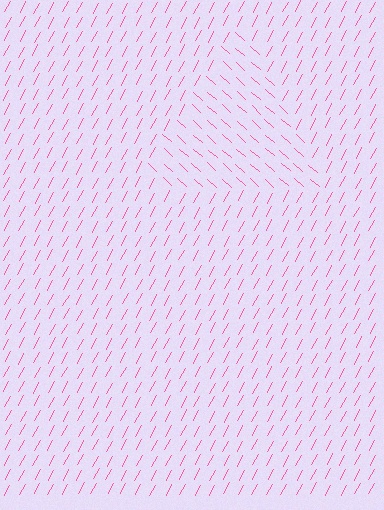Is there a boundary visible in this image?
Yes, there is a texture boundary formed by a change in line orientation.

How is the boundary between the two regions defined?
The boundary is defined purely by a change in line orientation (approximately 77 degrees difference). All lines are the same color and thickness.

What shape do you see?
I see a triangle.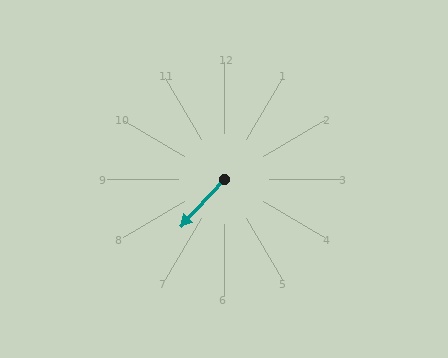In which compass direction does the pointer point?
Southwest.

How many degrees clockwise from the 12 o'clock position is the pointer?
Approximately 223 degrees.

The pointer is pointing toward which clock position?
Roughly 7 o'clock.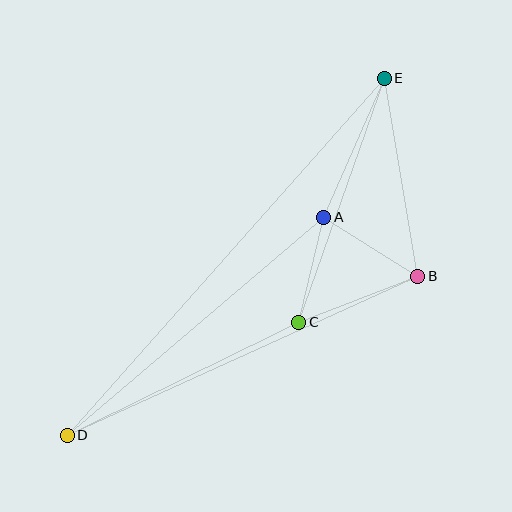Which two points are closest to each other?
Points A and C are closest to each other.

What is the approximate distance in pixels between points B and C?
The distance between B and C is approximately 128 pixels.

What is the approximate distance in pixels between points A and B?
The distance between A and B is approximately 111 pixels.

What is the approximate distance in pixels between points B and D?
The distance between B and D is approximately 385 pixels.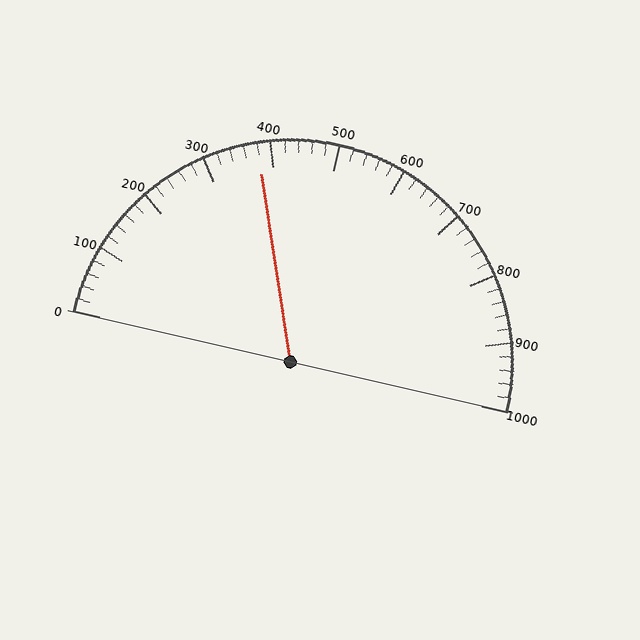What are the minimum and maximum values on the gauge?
The gauge ranges from 0 to 1000.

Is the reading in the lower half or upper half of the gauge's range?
The reading is in the lower half of the range (0 to 1000).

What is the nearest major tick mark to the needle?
The nearest major tick mark is 400.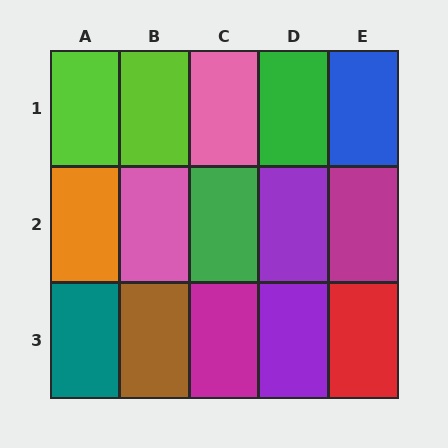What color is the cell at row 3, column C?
Magenta.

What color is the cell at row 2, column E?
Magenta.